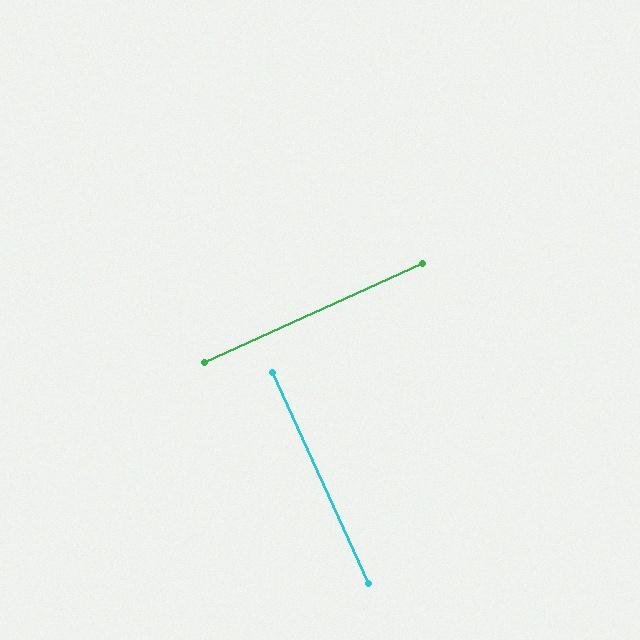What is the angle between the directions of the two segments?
Approximately 90 degrees.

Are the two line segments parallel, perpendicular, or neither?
Perpendicular — they meet at approximately 90°.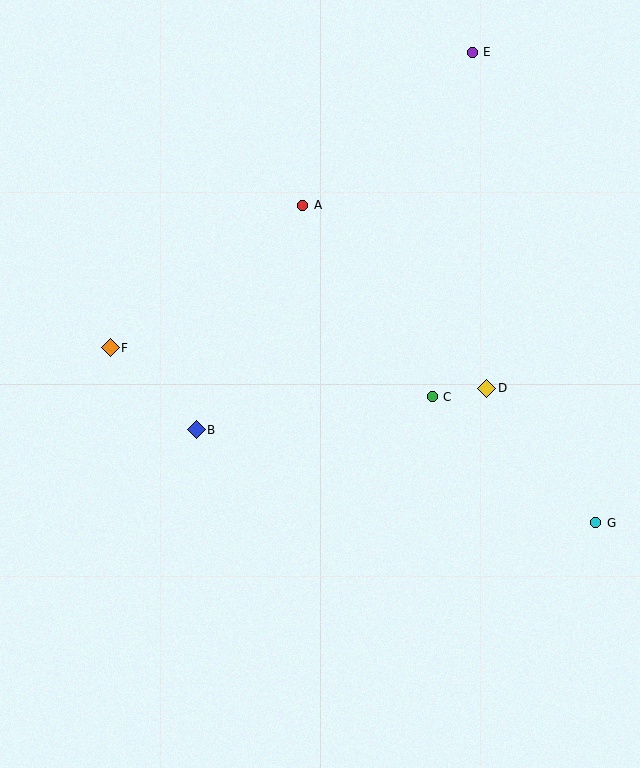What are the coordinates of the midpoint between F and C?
The midpoint between F and C is at (271, 372).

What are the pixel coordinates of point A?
Point A is at (303, 205).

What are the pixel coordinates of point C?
Point C is at (432, 397).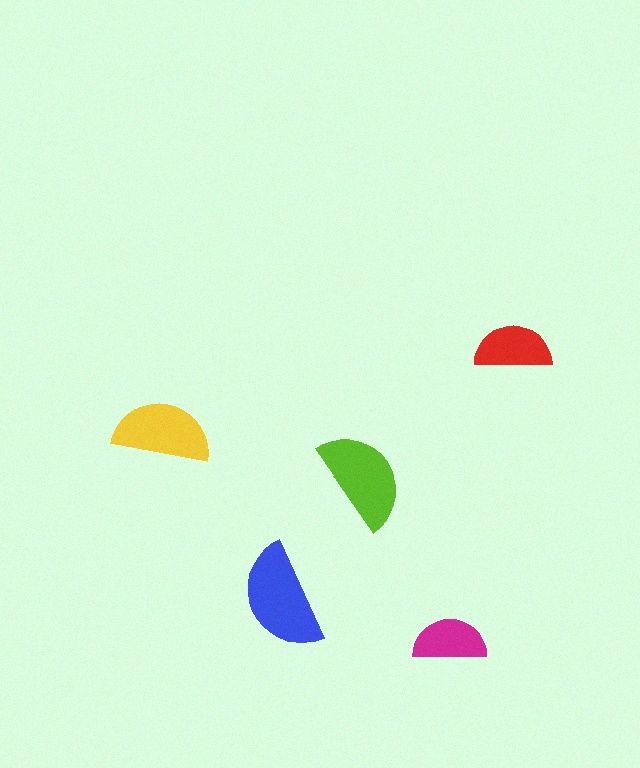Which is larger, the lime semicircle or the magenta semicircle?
The lime one.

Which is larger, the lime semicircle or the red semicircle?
The lime one.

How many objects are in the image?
There are 5 objects in the image.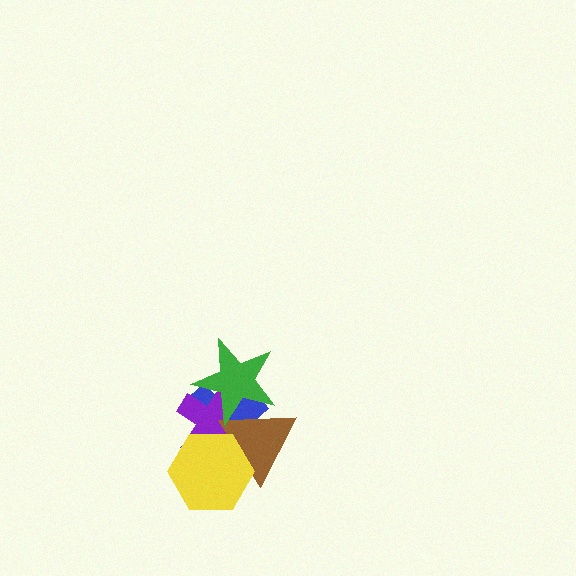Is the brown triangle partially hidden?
Yes, it is partially covered by another shape.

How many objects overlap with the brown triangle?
4 objects overlap with the brown triangle.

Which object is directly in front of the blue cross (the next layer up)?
The purple cross is directly in front of the blue cross.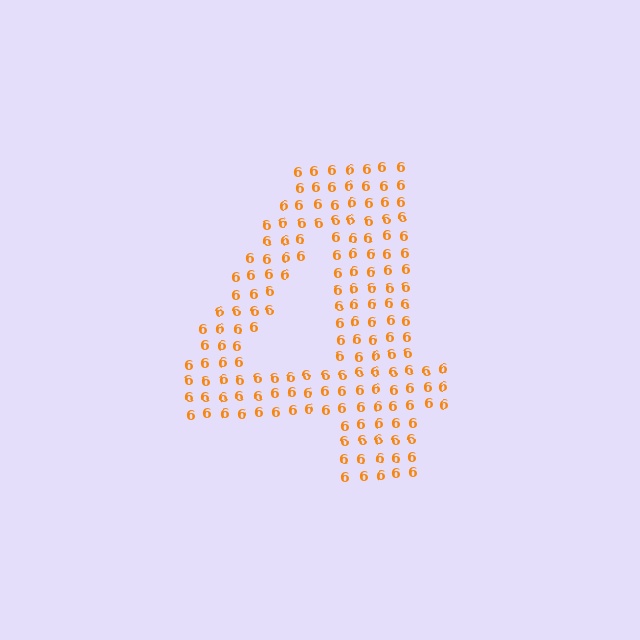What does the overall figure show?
The overall figure shows the digit 4.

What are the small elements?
The small elements are digit 6's.